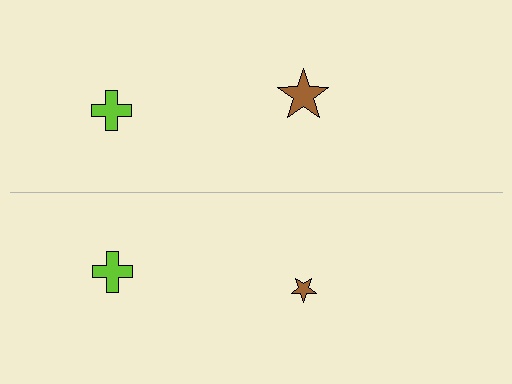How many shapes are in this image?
There are 4 shapes in this image.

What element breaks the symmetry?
The brown star on the bottom side has a different size than its mirror counterpart.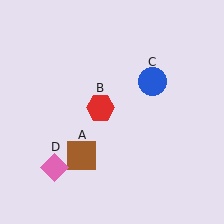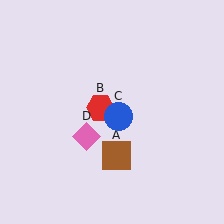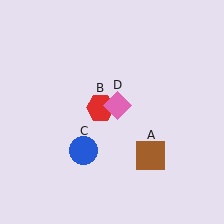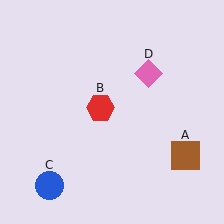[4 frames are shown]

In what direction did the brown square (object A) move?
The brown square (object A) moved right.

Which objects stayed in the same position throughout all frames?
Red hexagon (object B) remained stationary.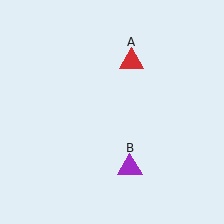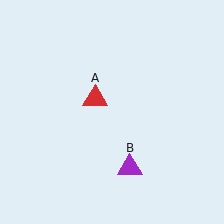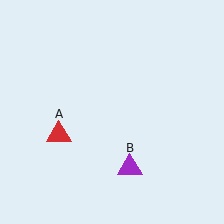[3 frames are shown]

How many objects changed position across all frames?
1 object changed position: red triangle (object A).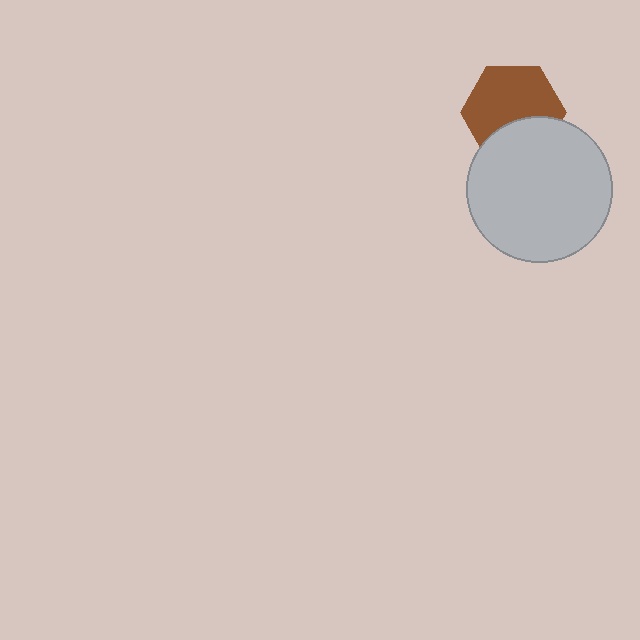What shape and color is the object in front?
The object in front is a light gray circle.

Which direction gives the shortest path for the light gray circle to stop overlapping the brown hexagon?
Moving down gives the shortest separation.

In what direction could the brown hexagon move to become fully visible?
The brown hexagon could move up. That would shift it out from behind the light gray circle entirely.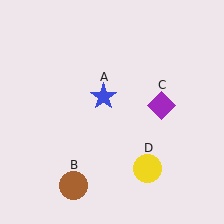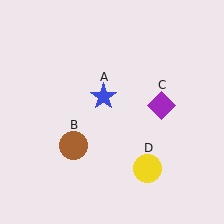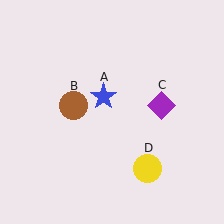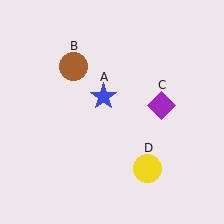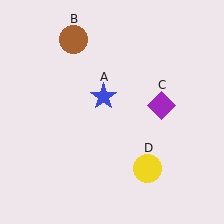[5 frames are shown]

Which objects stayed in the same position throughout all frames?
Blue star (object A) and purple diamond (object C) and yellow circle (object D) remained stationary.